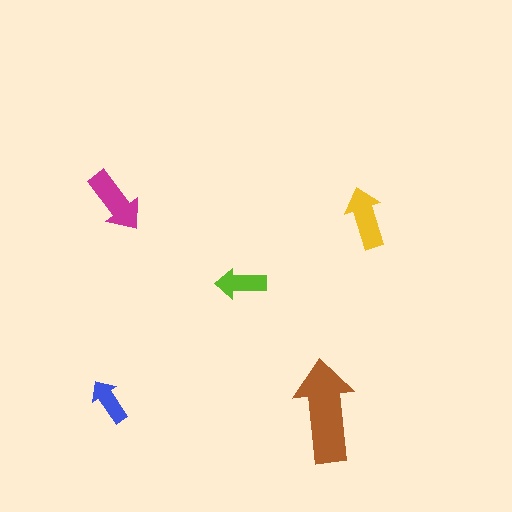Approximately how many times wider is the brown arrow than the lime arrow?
About 2 times wider.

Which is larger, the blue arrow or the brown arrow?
The brown one.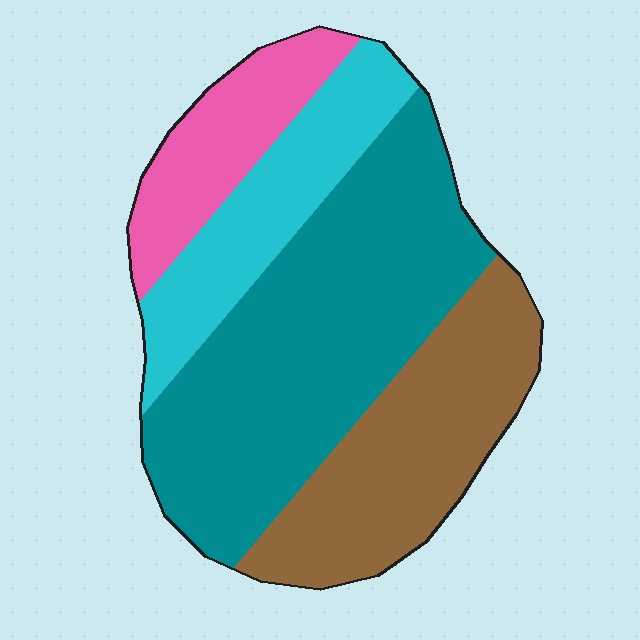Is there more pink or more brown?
Brown.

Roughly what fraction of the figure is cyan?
Cyan covers 17% of the figure.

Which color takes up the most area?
Teal, at roughly 45%.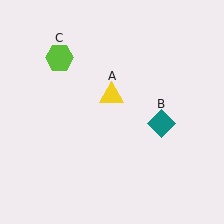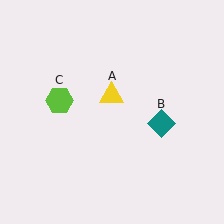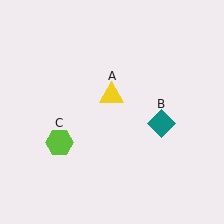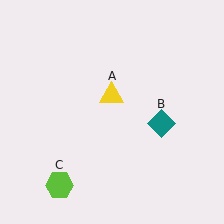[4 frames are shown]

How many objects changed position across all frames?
1 object changed position: lime hexagon (object C).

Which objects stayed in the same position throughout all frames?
Yellow triangle (object A) and teal diamond (object B) remained stationary.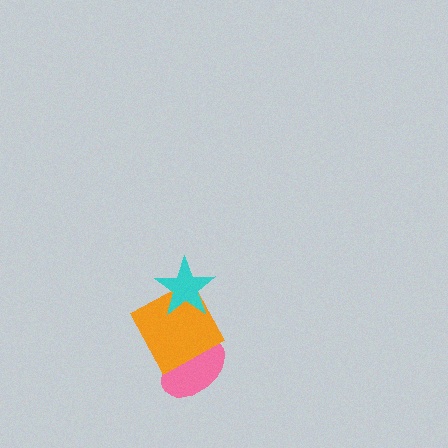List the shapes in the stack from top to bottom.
From top to bottom: the cyan star, the orange square, the pink ellipse.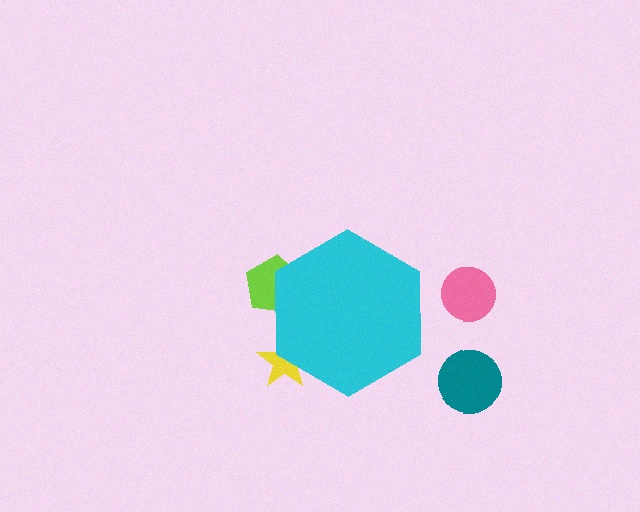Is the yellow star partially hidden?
Yes, the yellow star is partially hidden behind the cyan hexagon.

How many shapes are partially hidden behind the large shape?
2 shapes are partially hidden.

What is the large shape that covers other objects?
A cyan hexagon.